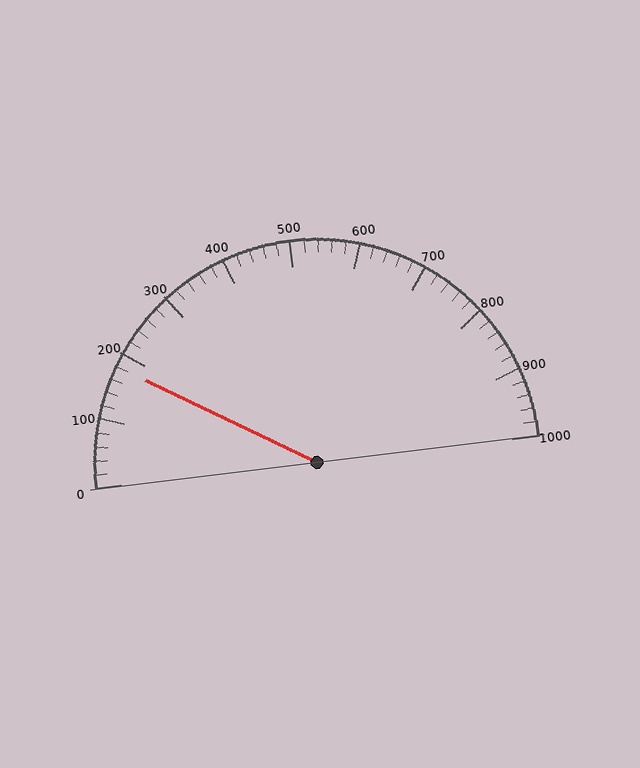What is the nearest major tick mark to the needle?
The nearest major tick mark is 200.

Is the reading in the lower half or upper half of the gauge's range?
The reading is in the lower half of the range (0 to 1000).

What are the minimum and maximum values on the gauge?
The gauge ranges from 0 to 1000.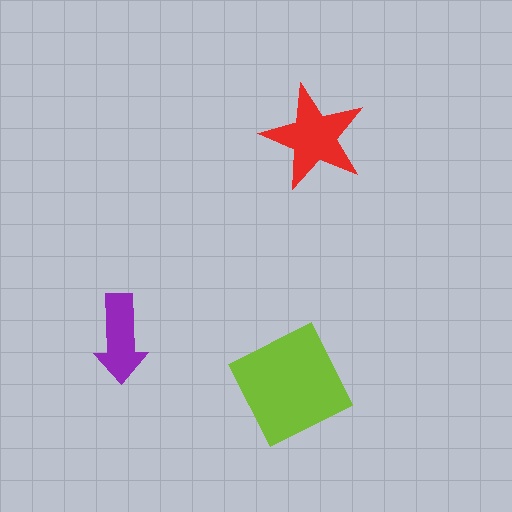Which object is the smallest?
The purple arrow.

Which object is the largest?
The lime square.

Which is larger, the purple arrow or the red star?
The red star.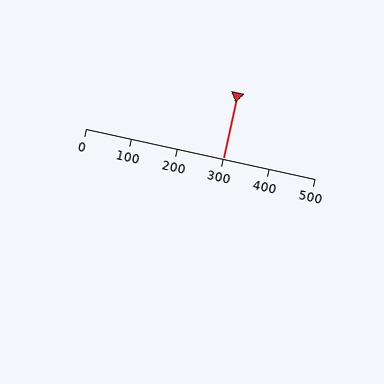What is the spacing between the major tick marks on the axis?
The major ticks are spaced 100 apart.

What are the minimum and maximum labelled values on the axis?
The axis runs from 0 to 500.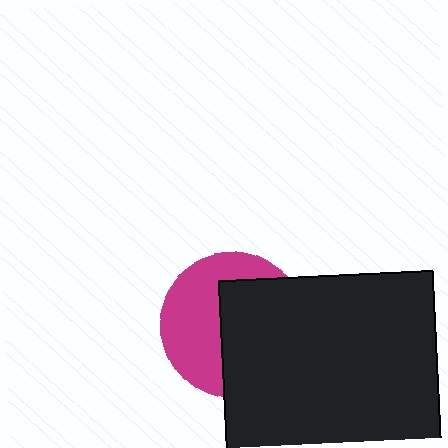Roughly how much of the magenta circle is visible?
About half of it is visible (roughly 48%).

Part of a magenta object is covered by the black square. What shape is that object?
It is a circle.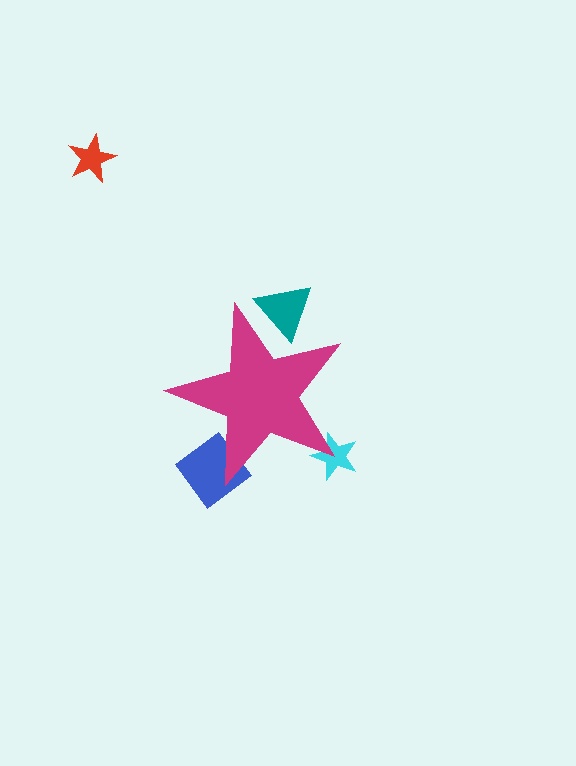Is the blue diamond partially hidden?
Yes, the blue diamond is partially hidden behind the magenta star.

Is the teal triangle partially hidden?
Yes, the teal triangle is partially hidden behind the magenta star.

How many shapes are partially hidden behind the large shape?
3 shapes are partially hidden.